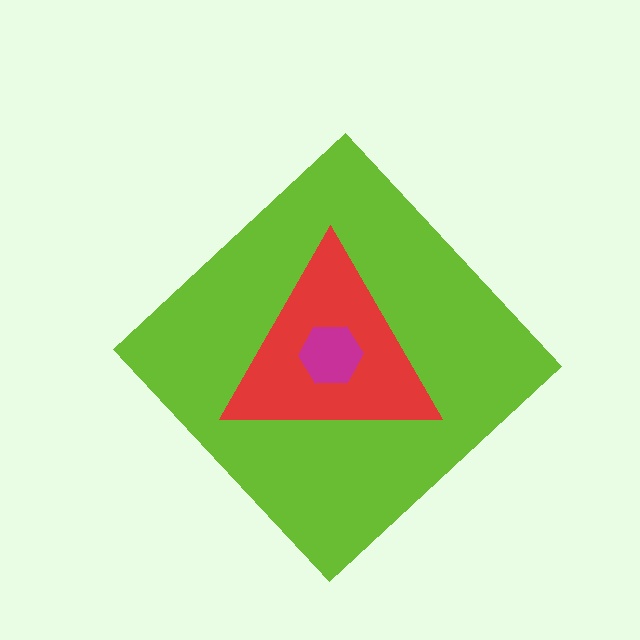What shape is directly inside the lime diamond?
The red triangle.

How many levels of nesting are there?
3.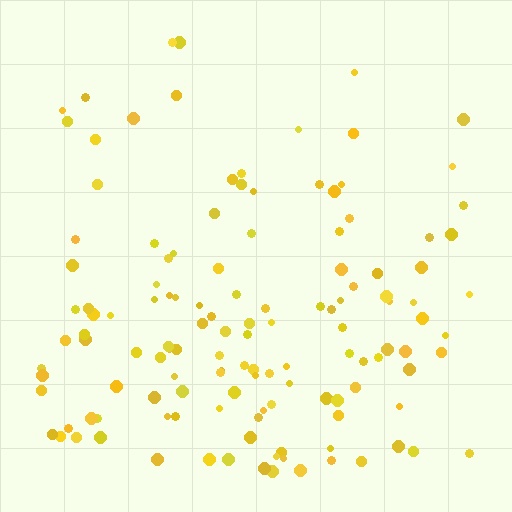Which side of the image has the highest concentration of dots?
The bottom.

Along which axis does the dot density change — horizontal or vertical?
Vertical.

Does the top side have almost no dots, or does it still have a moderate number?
Still a moderate number, just noticeably fewer than the bottom.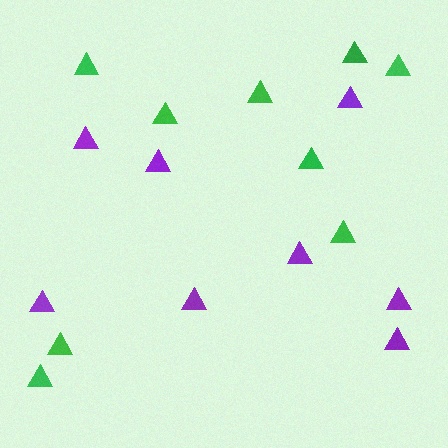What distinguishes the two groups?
There are 2 groups: one group of purple triangles (8) and one group of green triangles (9).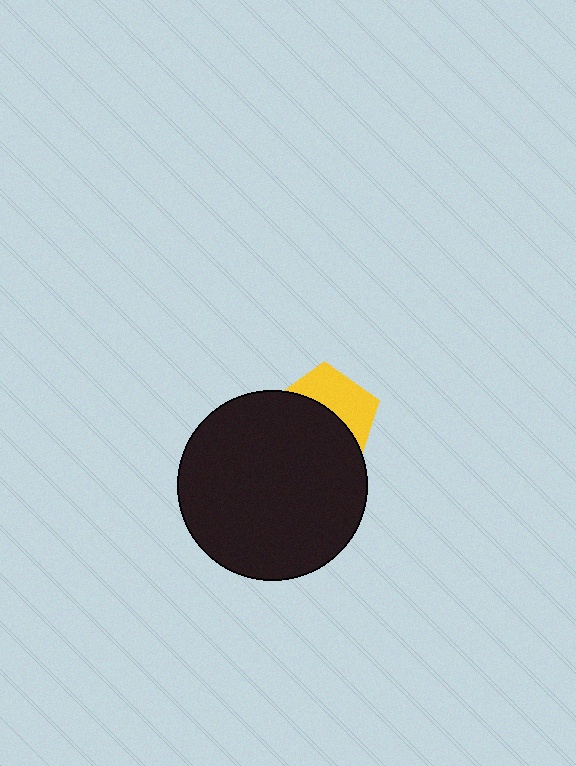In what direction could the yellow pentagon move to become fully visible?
The yellow pentagon could move up. That would shift it out from behind the black circle entirely.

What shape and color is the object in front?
The object in front is a black circle.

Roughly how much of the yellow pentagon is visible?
A small part of it is visible (roughly 42%).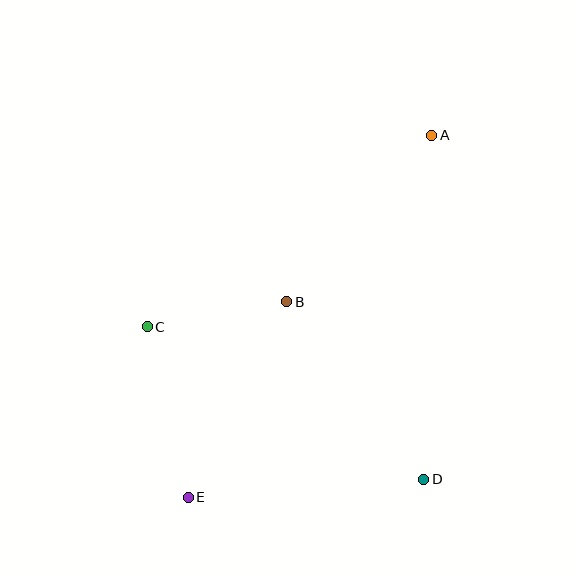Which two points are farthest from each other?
Points A and E are farthest from each other.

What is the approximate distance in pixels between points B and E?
The distance between B and E is approximately 219 pixels.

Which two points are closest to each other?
Points B and C are closest to each other.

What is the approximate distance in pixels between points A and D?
The distance between A and D is approximately 344 pixels.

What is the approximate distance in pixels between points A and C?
The distance between A and C is approximately 343 pixels.